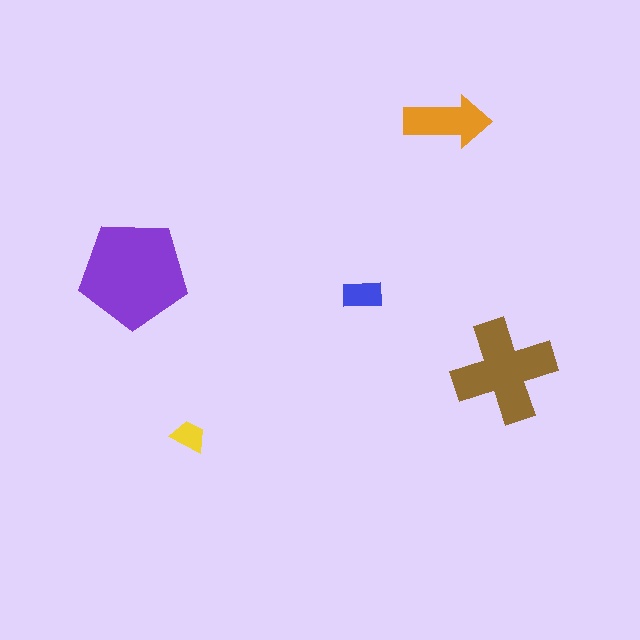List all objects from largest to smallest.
The purple pentagon, the brown cross, the orange arrow, the blue rectangle, the yellow trapezoid.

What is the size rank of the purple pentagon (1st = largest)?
1st.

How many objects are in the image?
There are 5 objects in the image.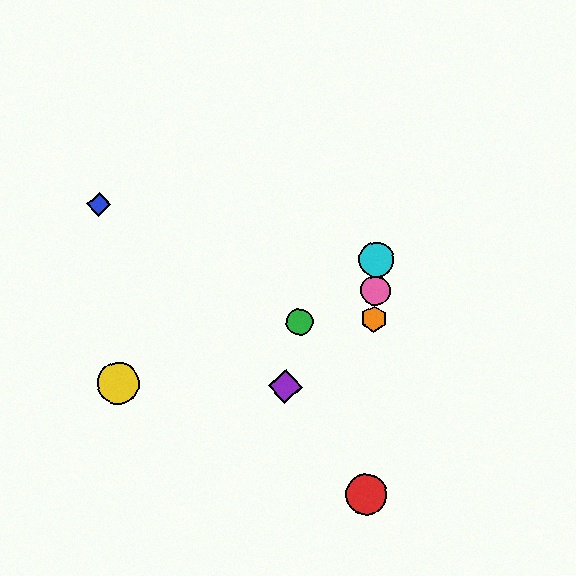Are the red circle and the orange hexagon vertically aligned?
Yes, both are at x≈366.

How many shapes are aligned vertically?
4 shapes (the red circle, the orange hexagon, the cyan circle, the pink circle) are aligned vertically.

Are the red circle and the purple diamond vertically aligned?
No, the red circle is at x≈366 and the purple diamond is at x≈285.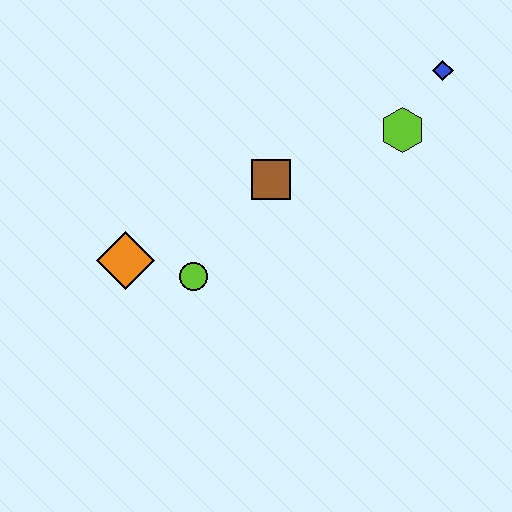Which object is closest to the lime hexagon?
The blue diamond is closest to the lime hexagon.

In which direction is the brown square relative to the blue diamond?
The brown square is to the left of the blue diamond.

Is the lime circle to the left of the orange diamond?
No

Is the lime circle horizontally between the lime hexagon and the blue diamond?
No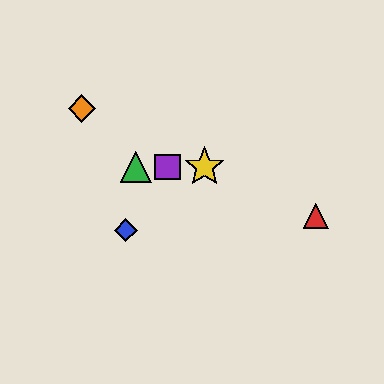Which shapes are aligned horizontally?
The green triangle, the yellow star, the purple square are aligned horizontally.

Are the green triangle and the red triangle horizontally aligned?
No, the green triangle is at y≈167 and the red triangle is at y≈216.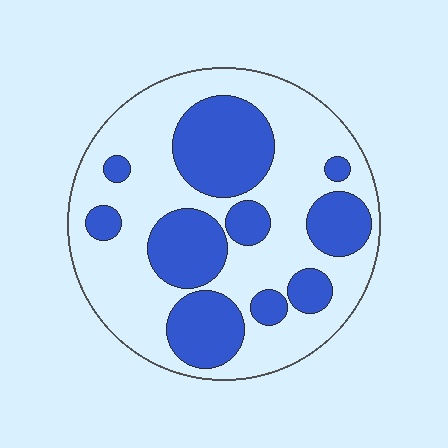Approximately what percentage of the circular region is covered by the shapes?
Approximately 35%.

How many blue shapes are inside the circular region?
10.